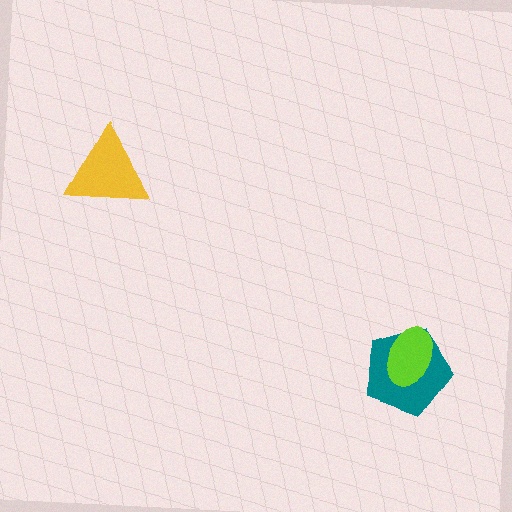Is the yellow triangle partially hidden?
No, no other shape covers it.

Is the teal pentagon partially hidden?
Yes, it is partially covered by another shape.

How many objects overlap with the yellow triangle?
0 objects overlap with the yellow triangle.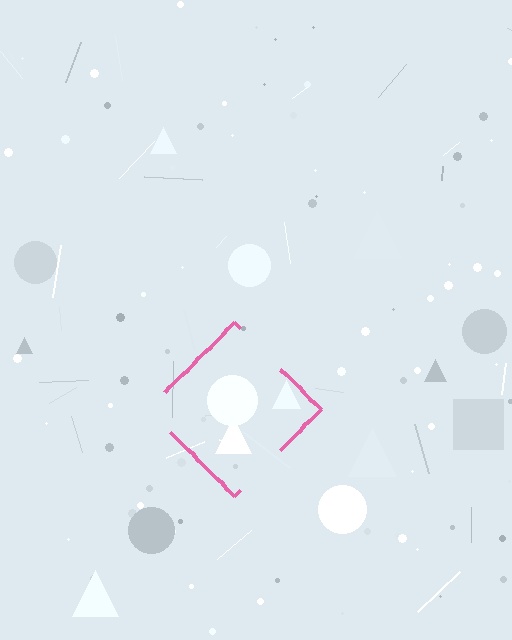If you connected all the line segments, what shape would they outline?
They would outline a diamond.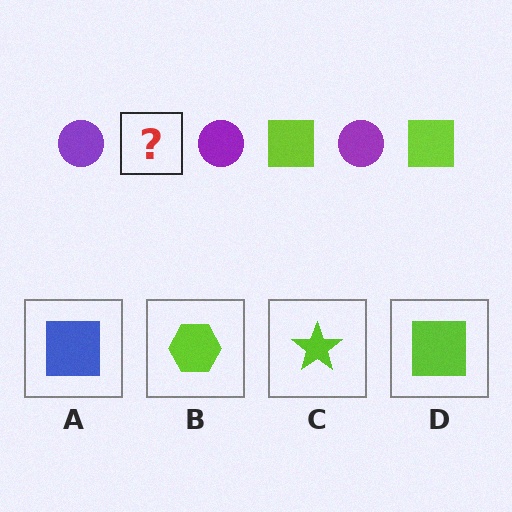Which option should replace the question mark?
Option D.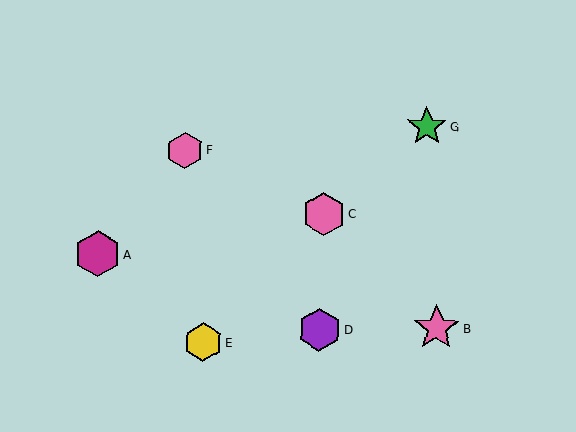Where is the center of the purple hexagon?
The center of the purple hexagon is at (319, 330).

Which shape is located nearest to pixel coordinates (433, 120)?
The green star (labeled G) at (427, 126) is nearest to that location.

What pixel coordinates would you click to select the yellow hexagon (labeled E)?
Click at (203, 342) to select the yellow hexagon E.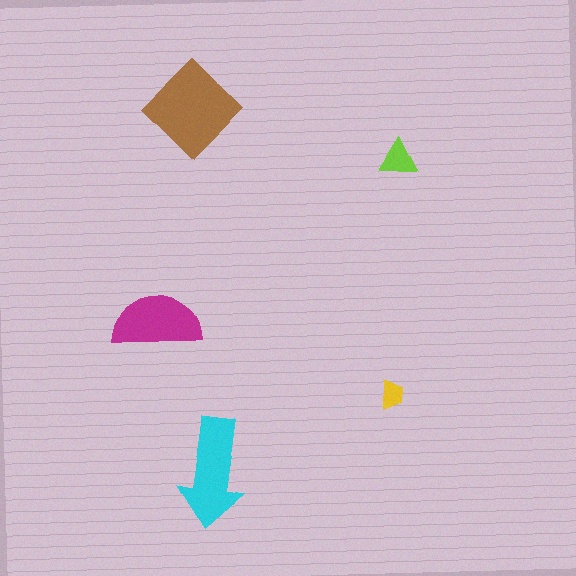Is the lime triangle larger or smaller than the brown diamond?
Smaller.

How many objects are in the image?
There are 5 objects in the image.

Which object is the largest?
The brown diamond.